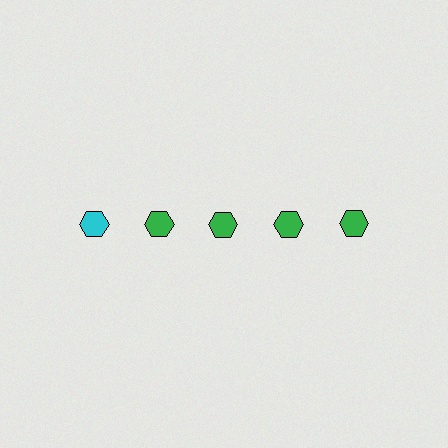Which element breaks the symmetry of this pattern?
The cyan hexagon in the top row, leftmost column breaks the symmetry. All other shapes are green hexagons.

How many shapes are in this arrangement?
There are 5 shapes arranged in a grid pattern.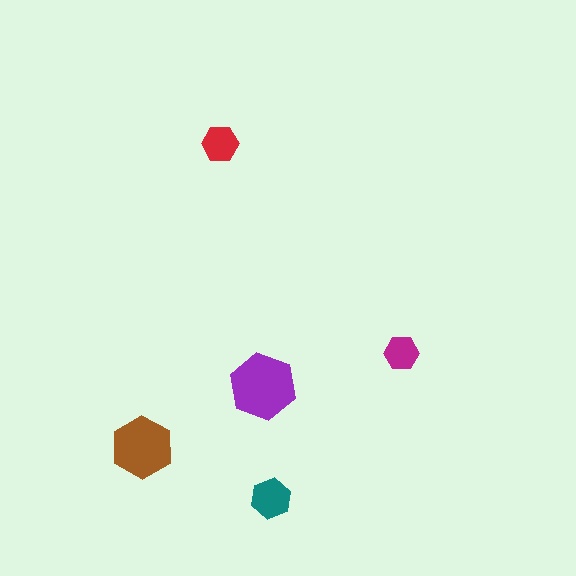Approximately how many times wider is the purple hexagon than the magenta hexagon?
About 2 times wider.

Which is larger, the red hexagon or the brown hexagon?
The brown one.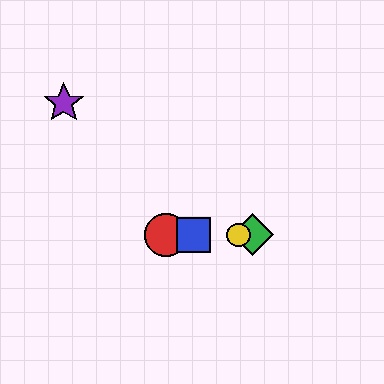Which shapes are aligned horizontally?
The red circle, the blue square, the green diamond, the yellow circle are aligned horizontally.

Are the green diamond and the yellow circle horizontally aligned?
Yes, both are at y≈235.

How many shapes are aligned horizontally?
4 shapes (the red circle, the blue square, the green diamond, the yellow circle) are aligned horizontally.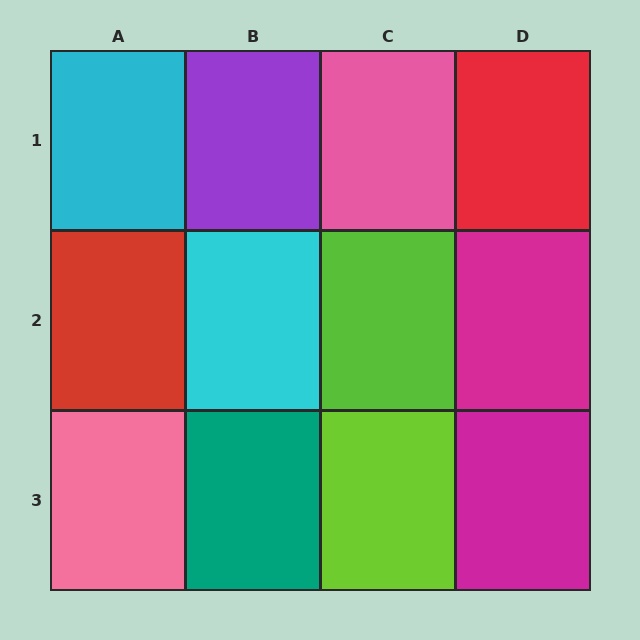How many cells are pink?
2 cells are pink.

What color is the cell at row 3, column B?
Teal.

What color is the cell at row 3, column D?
Magenta.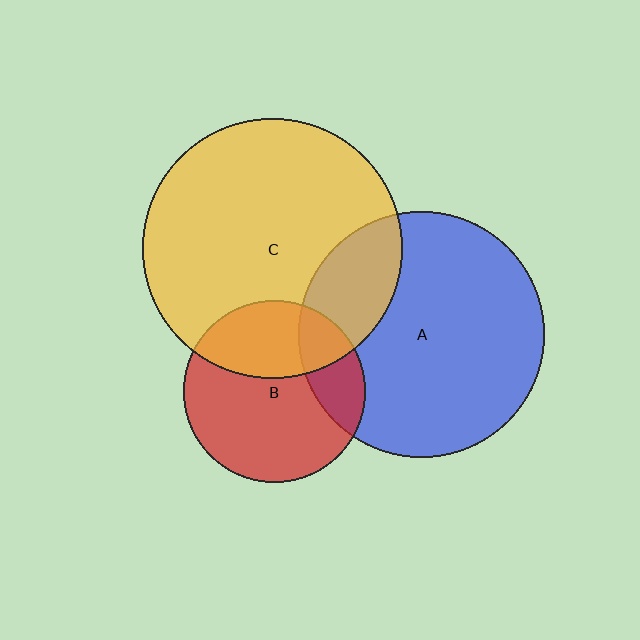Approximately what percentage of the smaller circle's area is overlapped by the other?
Approximately 20%.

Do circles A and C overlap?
Yes.